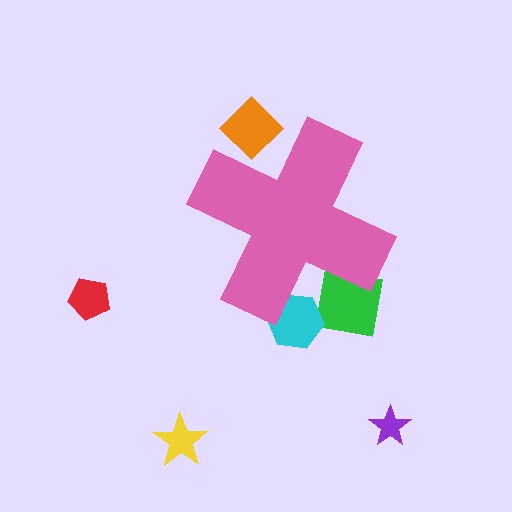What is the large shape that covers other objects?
A pink cross.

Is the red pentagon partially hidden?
No, the red pentagon is fully visible.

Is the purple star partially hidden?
No, the purple star is fully visible.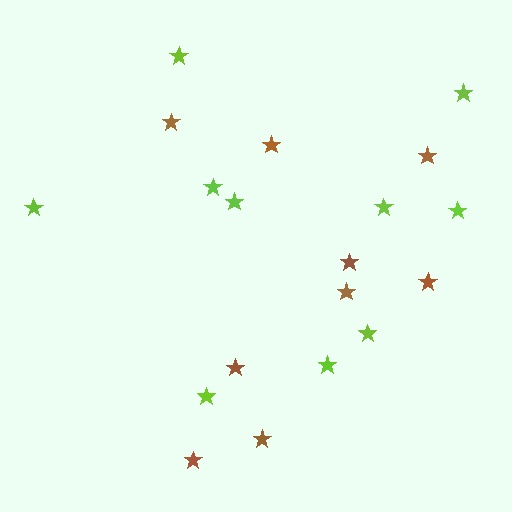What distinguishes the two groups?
There are 2 groups: one group of lime stars (10) and one group of brown stars (9).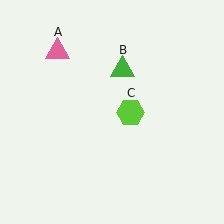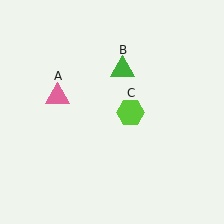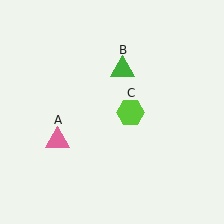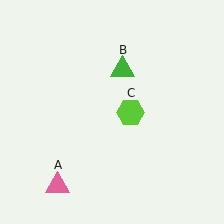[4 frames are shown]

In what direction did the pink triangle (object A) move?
The pink triangle (object A) moved down.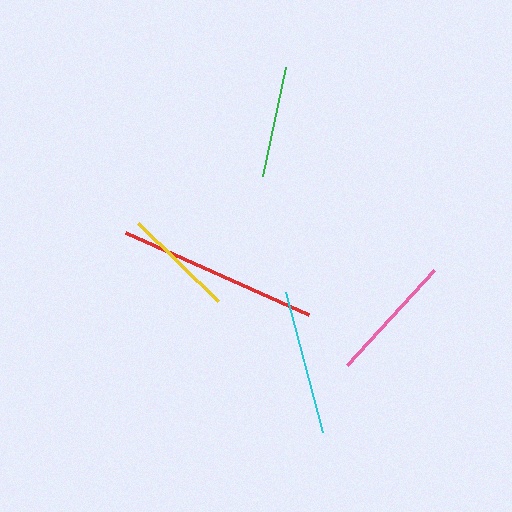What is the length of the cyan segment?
The cyan segment is approximately 145 pixels long.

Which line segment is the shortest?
The green line is the shortest at approximately 111 pixels.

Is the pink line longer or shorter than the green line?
The pink line is longer than the green line.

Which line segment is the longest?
The red line is the longest at approximately 201 pixels.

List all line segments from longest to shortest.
From longest to shortest: red, cyan, pink, yellow, green.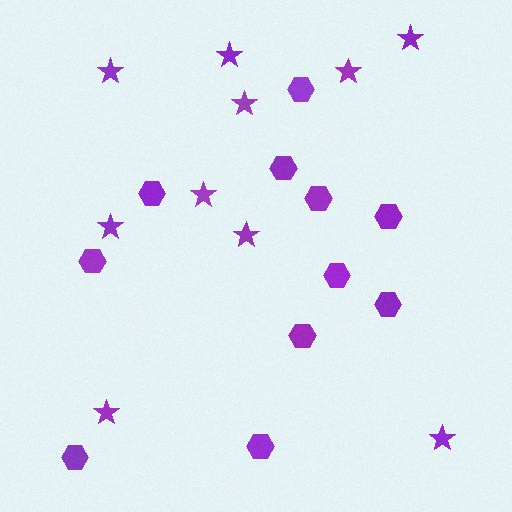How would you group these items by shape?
There are 2 groups: one group of hexagons (11) and one group of stars (10).